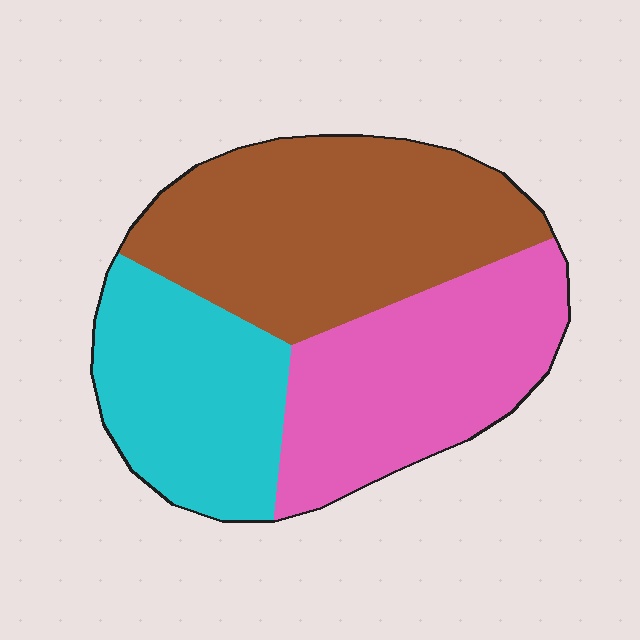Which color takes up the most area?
Brown, at roughly 40%.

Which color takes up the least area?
Cyan, at roughly 25%.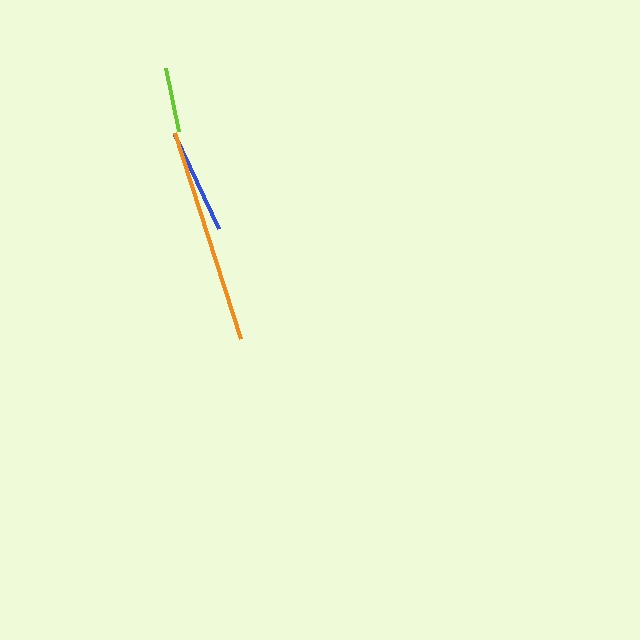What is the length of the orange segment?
The orange segment is approximately 216 pixels long.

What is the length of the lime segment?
The lime segment is approximately 64 pixels long.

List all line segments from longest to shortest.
From longest to shortest: orange, blue, lime.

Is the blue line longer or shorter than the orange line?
The orange line is longer than the blue line.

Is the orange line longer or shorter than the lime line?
The orange line is longer than the lime line.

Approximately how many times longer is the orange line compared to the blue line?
The orange line is approximately 2.1 times the length of the blue line.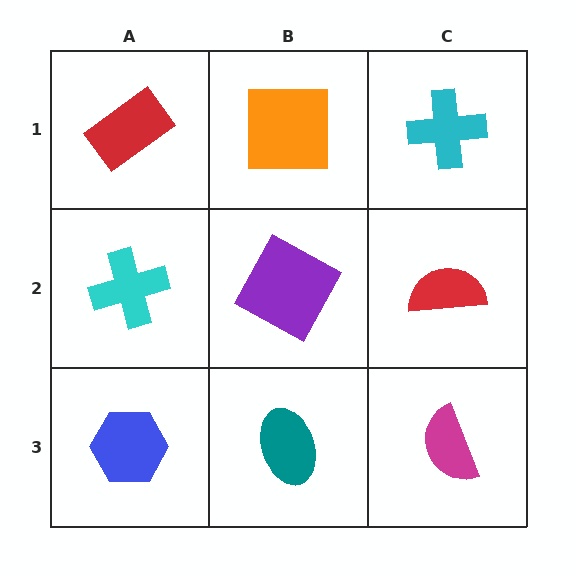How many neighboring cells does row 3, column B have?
3.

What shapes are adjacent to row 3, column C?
A red semicircle (row 2, column C), a teal ellipse (row 3, column B).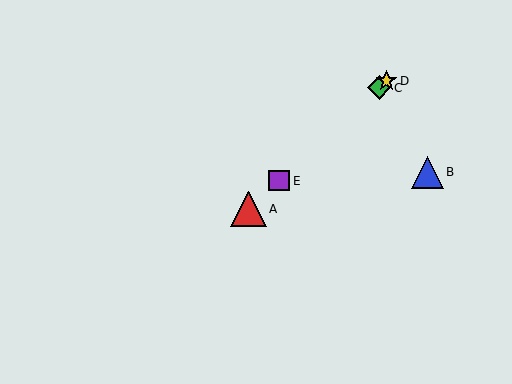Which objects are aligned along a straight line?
Objects A, C, D, E are aligned along a straight line.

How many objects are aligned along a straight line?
4 objects (A, C, D, E) are aligned along a straight line.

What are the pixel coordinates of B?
Object B is at (428, 172).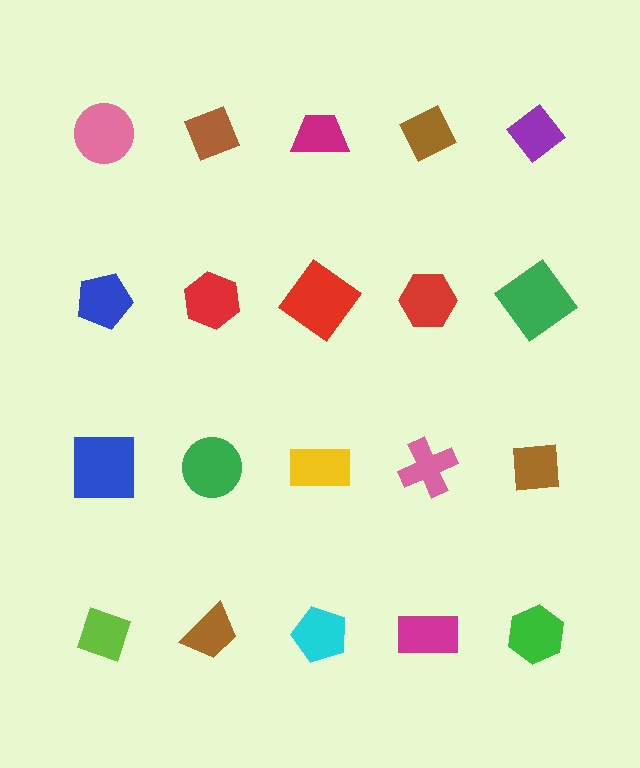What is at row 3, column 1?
A blue square.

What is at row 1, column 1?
A pink circle.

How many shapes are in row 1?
5 shapes.